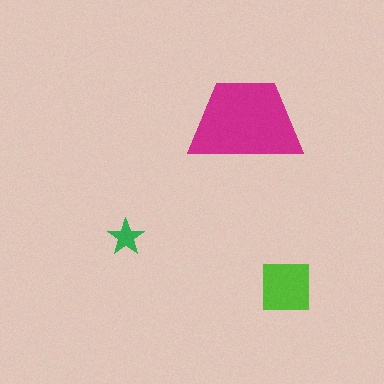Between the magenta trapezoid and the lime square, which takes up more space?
The magenta trapezoid.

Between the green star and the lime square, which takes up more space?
The lime square.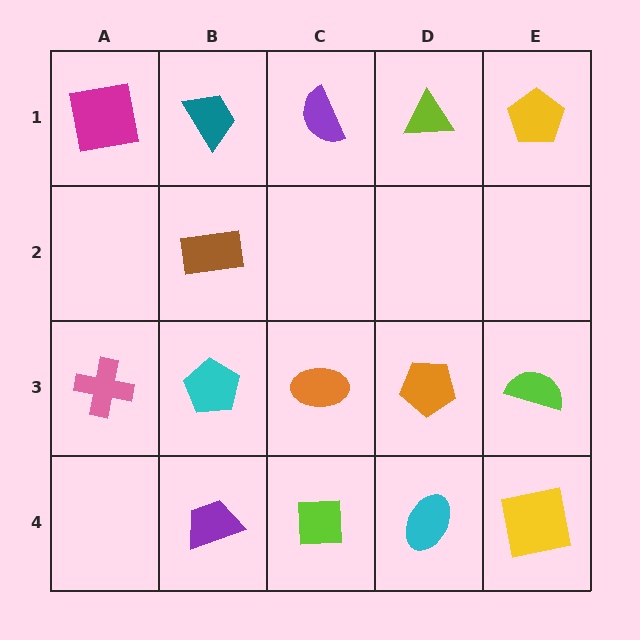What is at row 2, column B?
A brown rectangle.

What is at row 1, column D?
A lime triangle.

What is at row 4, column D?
A cyan ellipse.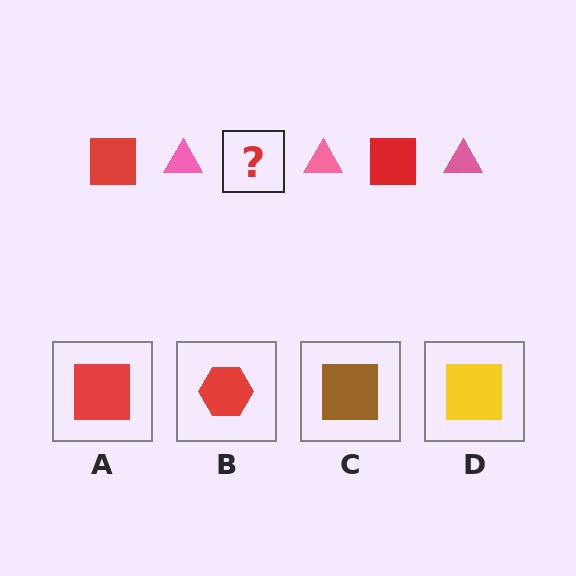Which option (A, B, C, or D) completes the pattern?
A.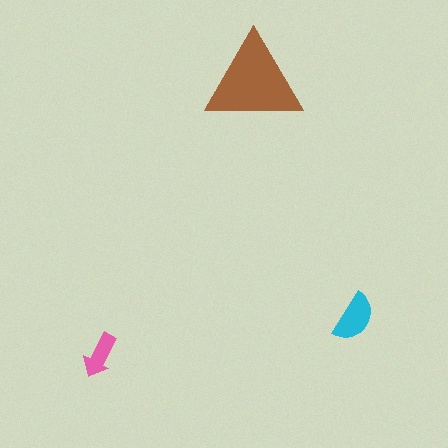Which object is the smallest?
The pink arrow.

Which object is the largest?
The brown triangle.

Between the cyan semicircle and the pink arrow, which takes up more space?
The cyan semicircle.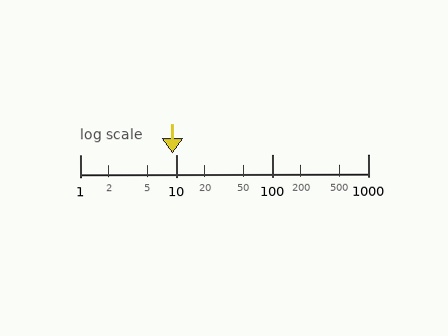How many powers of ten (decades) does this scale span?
The scale spans 3 decades, from 1 to 1000.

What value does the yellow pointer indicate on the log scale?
The pointer indicates approximately 9.1.